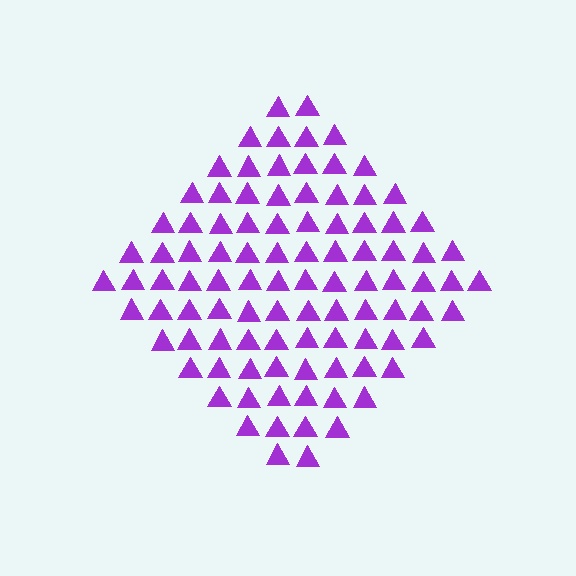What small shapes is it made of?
It is made of small triangles.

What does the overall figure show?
The overall figure shows a diamond.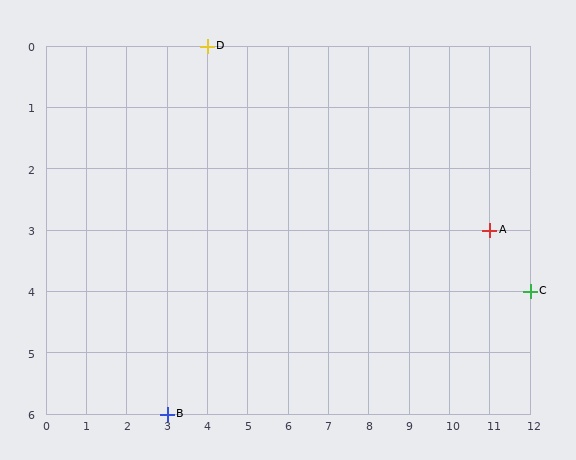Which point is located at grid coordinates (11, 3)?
Point A is at (11, 3).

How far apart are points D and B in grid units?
Points D and B are 1 column and 6 rows apart (about 6.1 grid units diagonally).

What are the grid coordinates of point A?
Point A is at grid coordinates (11, 3).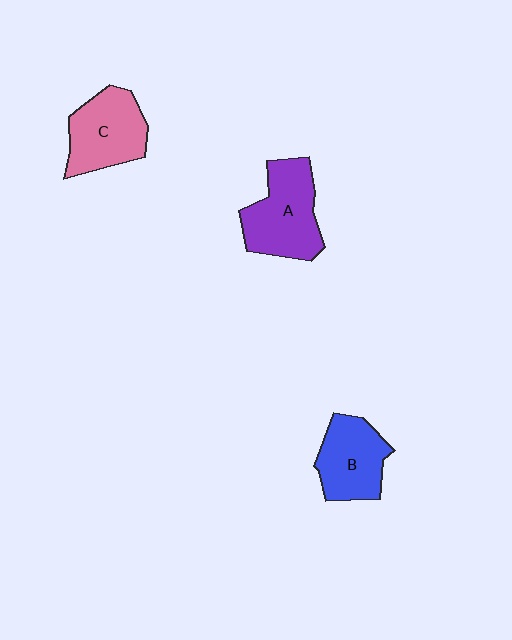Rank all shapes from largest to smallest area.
From largest to smallest: A (purple), C (pink), B (blue).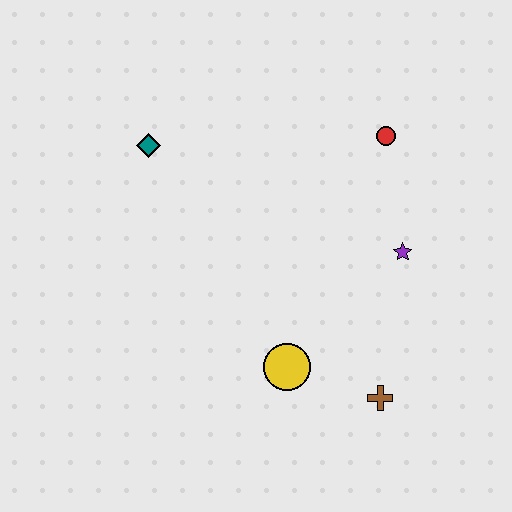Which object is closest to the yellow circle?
The brown cross is closest to the yellow circle.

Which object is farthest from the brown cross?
The teal diamond is farthest from the brown cross.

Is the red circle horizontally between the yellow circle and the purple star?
Yes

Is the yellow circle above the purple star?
No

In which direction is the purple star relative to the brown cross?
The purple star is above the brown cross.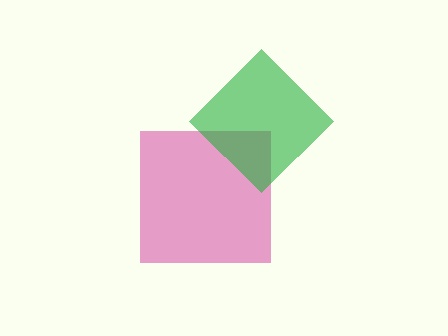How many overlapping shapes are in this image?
There are 2 overlapping shapes in the image.